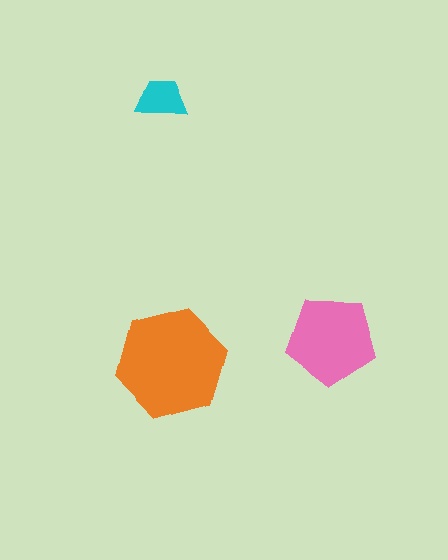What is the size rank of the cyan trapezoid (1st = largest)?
3rd.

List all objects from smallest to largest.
The cyan trapezoid, the pink pentagon, the orange hexagon.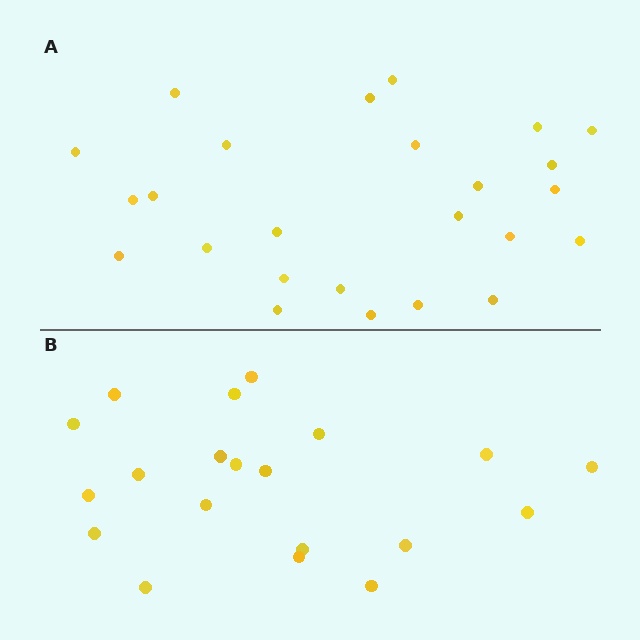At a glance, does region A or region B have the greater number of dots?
Region A (the top region) has more dots.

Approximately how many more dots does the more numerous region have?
Region A has about 5 more dots than region B.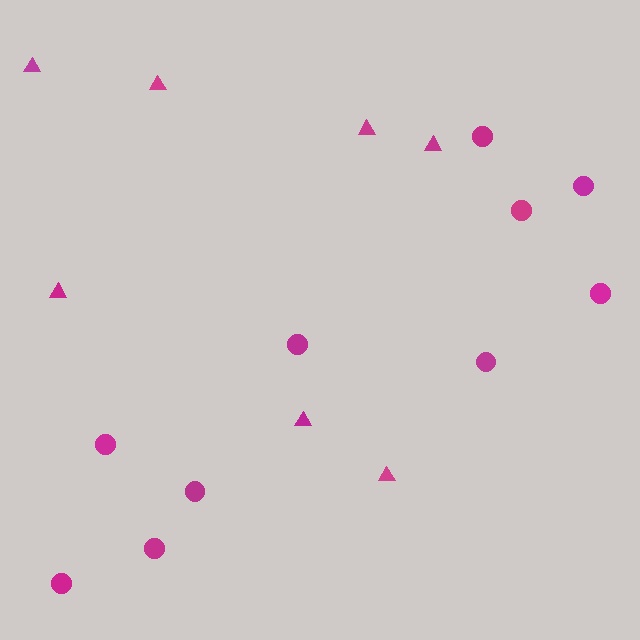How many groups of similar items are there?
There are 2 groups: one group of triangles (7) and one group of circles (10).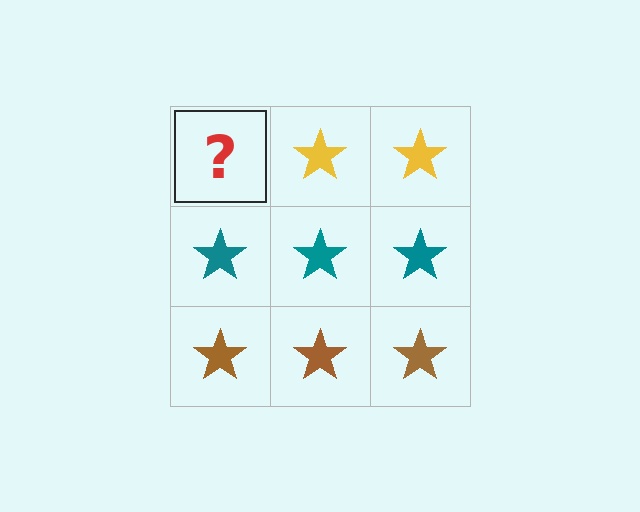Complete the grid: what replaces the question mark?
The question mark should be replaced with a yellow star.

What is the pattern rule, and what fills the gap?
The rule is that each row has a consistent color. The gap should be filled with a yellow star.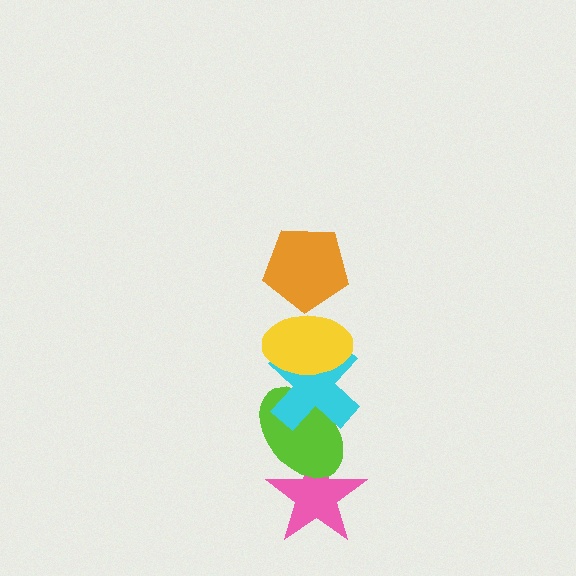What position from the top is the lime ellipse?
The lime ellipse is 4th from the top.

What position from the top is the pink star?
The pink star is 5th from the top.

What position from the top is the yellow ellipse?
The yellow ellipse is 2nd from the top.